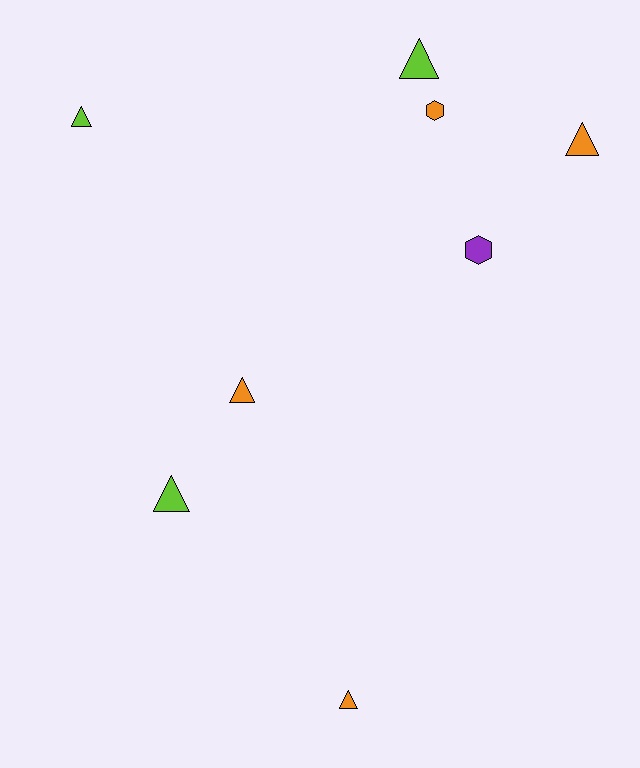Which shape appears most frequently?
Triangle, with 6 objects.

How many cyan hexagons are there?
There are no cyan hexagons.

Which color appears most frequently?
Orange, with 4 objects.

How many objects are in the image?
There are 8 objects.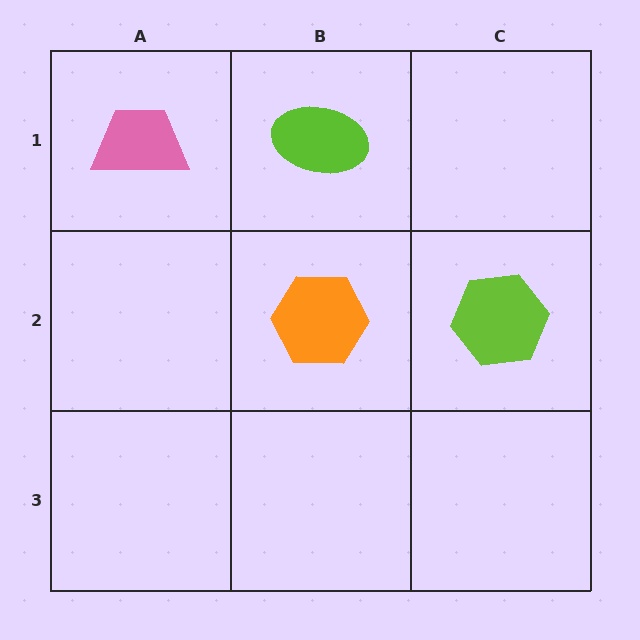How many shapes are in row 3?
0 shapes.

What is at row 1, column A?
A pink trapezoid.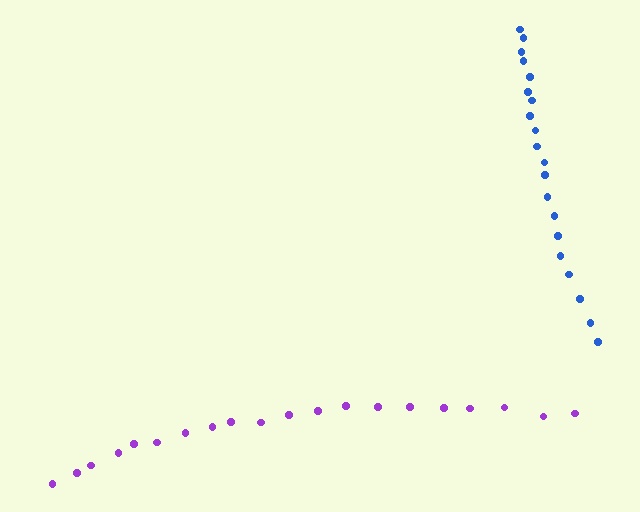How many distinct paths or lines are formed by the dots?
There are 2 distinct paths.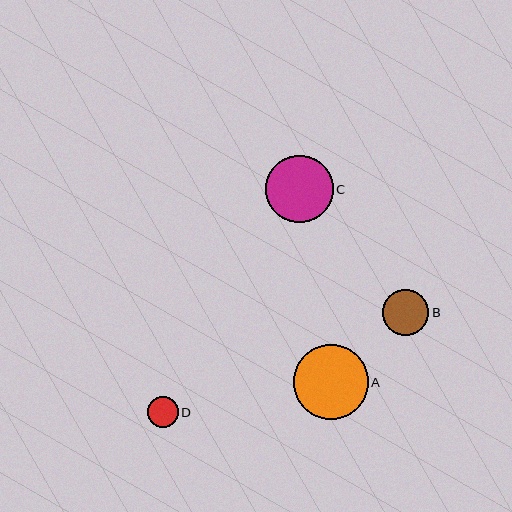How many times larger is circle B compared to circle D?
Circle B is approximately 1.5 times the size of circle D.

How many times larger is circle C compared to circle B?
Circle C is approximately 1.5 times the size of circle B.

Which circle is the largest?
Circle A is the largest with a size of approximately 74 pixels.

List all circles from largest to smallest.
From largest to smallest: A, C, B, D.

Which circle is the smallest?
Circle D is the smallest with a size of approximately 31 pixels.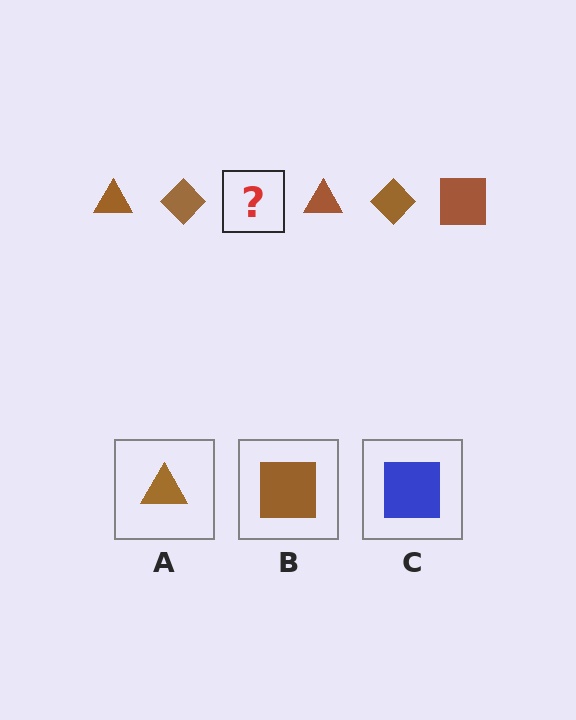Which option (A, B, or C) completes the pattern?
B.